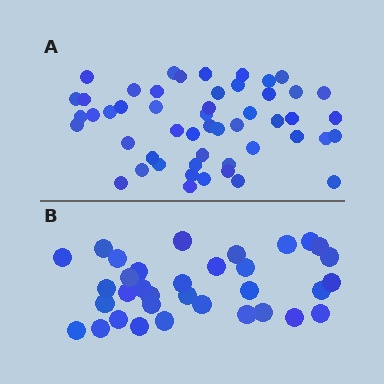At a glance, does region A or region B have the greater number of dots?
Region A (the top region) has more dots.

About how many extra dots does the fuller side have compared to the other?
Region A has approximately 15 more dots than region B.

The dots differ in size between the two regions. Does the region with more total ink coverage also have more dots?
No. Region B has more total ink coverage because its dots are larger, but region A actually contains more individual dots. Total area can be misleading — the number of items is what matters here.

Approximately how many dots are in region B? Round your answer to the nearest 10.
About 30 dots. (The exact count is 34, which rounds to 30.)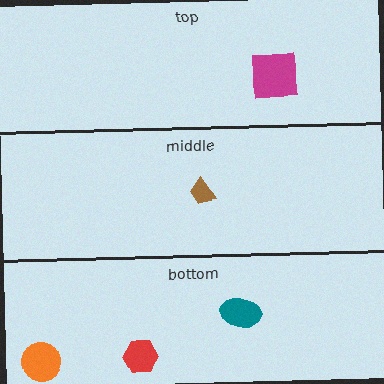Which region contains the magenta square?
The top region.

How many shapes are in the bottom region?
3.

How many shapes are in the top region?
1.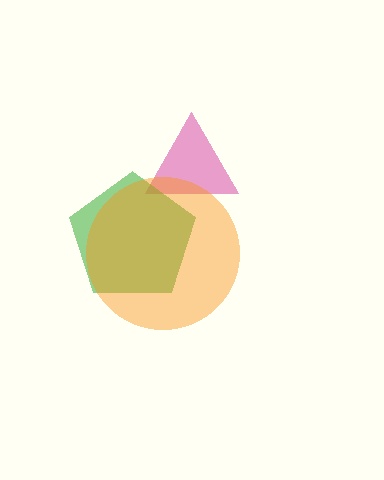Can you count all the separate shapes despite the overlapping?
Yes, there are 3 separate shapes.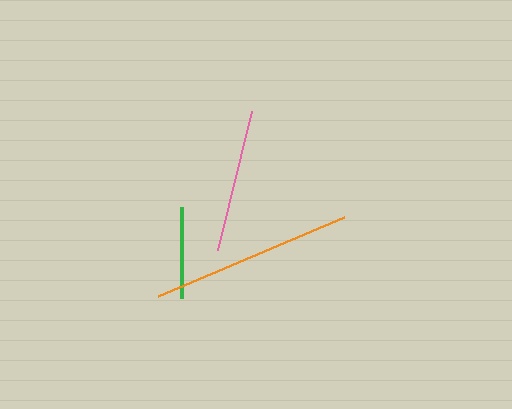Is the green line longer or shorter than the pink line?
The pink line is longer than the green line.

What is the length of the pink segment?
The pink segment is approximately 143 pixels long.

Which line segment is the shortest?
The green line is the shortest at approximately 91 pixels.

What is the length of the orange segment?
The orange segment is approximately 202 pixels long.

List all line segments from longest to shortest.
From longest to shortest: orange, pink, green.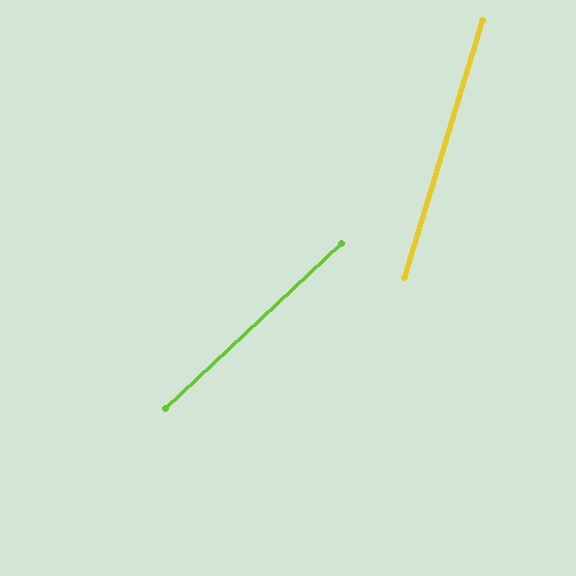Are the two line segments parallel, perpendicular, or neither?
Neither parallel nor perpendicular — they differ by about 30°.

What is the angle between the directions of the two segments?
Approximately 30 degrees.